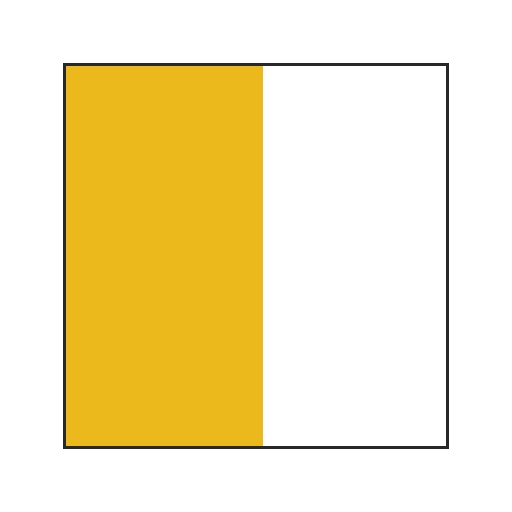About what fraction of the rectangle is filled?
About one half (1/2).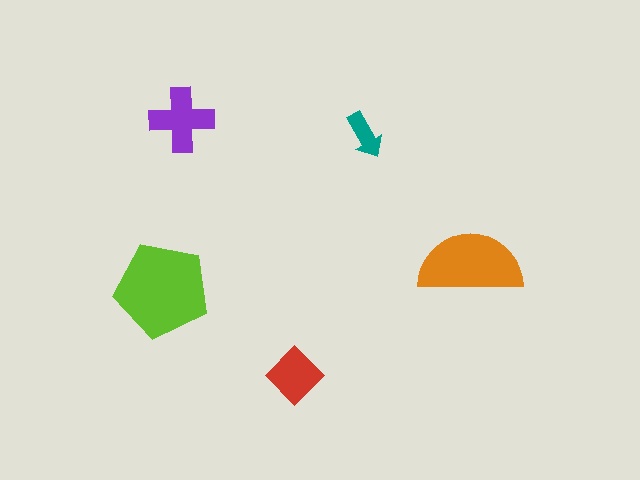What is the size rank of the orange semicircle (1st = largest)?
2nd.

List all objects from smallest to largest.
The teal arrow, the red diamond, the purple cross, the orange semicircle, the lime pentagon.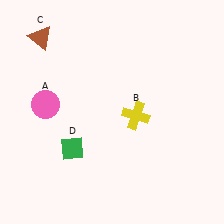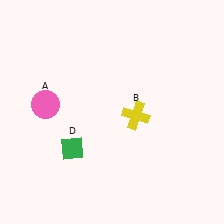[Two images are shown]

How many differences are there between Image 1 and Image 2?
There is 1 difference between the two images.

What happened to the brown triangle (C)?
The brown triangle (C) was removed in Image 2. It was in the top-left area of Image 1.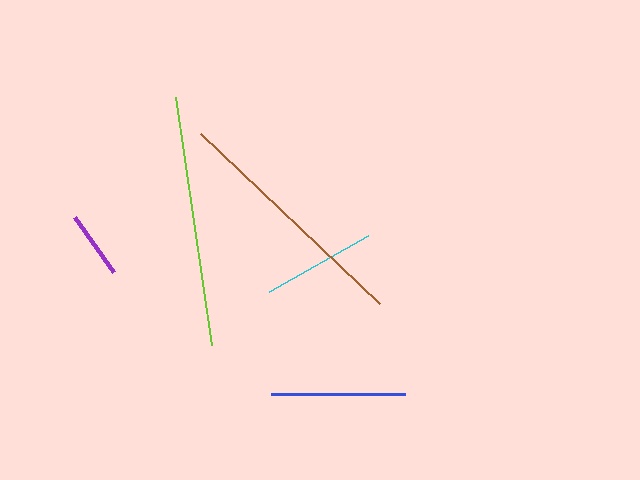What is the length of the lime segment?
The lime segment is approximately 251 pixels long.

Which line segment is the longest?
The lime line is the longest at approximately 251 pixels.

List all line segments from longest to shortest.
From longest to shortest: lime, brown, blue, cyan, purple.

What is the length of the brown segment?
The brown segment is approximately 247 pixels long.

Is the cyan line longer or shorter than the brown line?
The brown line is longer than the cyan line.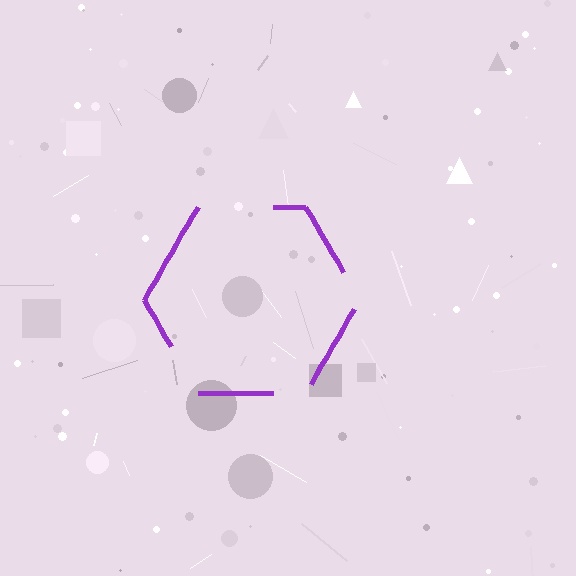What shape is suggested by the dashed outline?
The dashed outline suggests a hexagon.